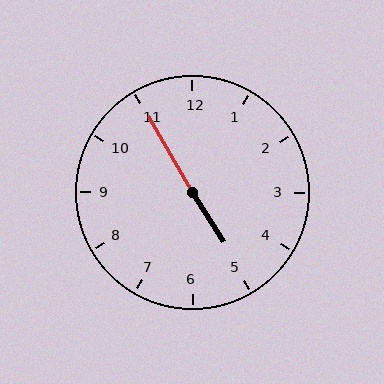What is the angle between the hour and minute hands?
Approximately 178 degrees.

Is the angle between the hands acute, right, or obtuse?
It is obtuse.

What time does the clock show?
4:55.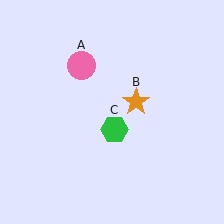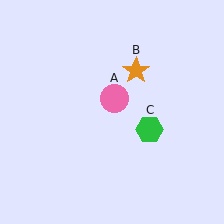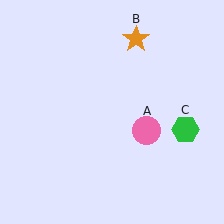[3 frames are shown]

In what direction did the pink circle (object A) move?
The pink circle (object A) moved down and to the right.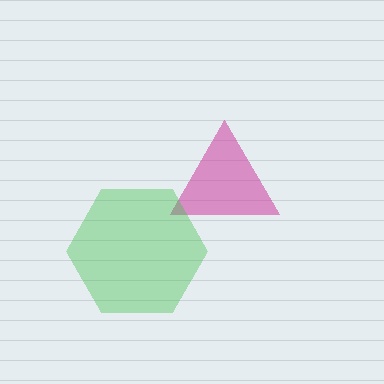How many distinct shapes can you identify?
There are 2 distinct shapes: a magenta triangle, a green hexagon.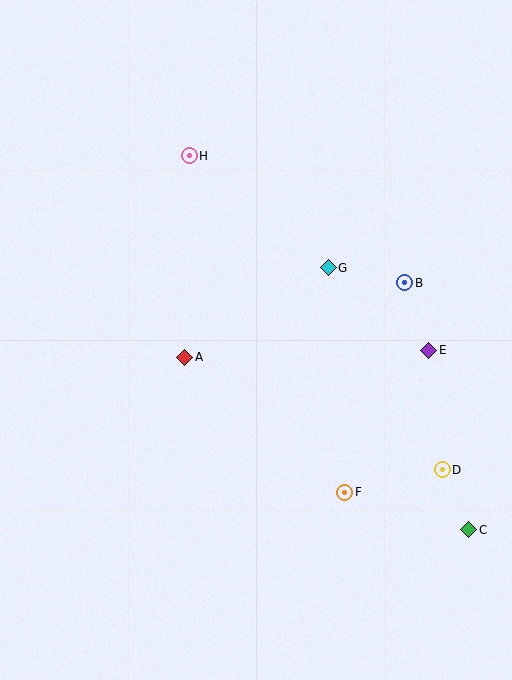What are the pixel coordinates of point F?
Point F is at (345, 492).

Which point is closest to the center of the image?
Point A at (185, 357) is closest to the center.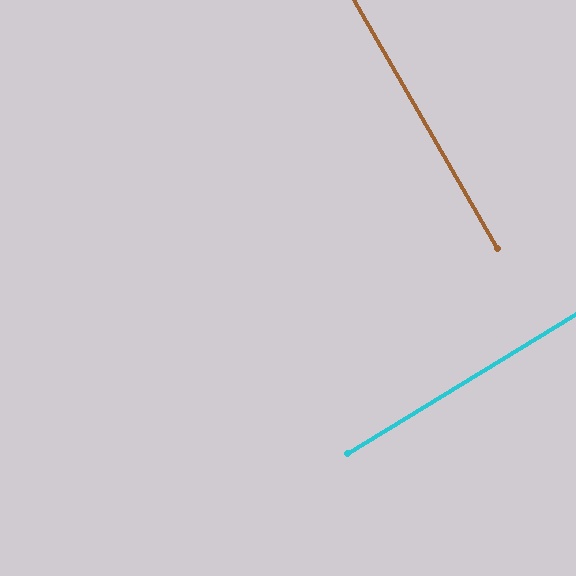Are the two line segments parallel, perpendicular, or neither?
Perpendicular — they meet at approximately 89°.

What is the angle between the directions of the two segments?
Approximately 89 degrees.